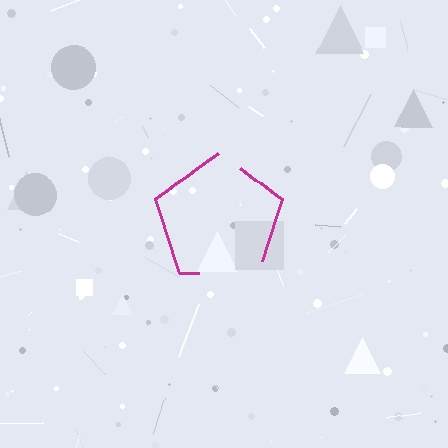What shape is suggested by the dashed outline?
The dashed outline suggests a pentagon.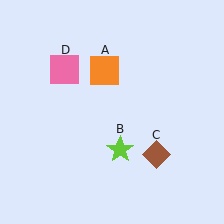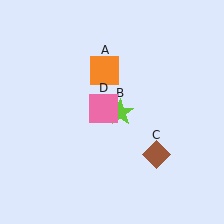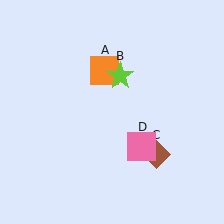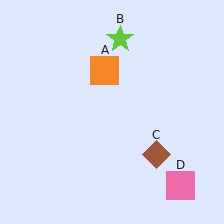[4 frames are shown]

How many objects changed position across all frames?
2 objects changed position: lime star (object B), pink square (object D).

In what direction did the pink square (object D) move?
The pink square (object D) moved down and to the right.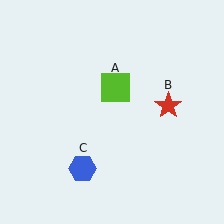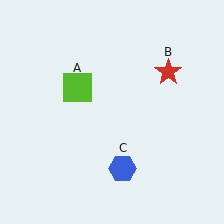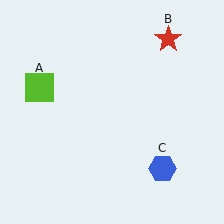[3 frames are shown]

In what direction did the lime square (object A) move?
The lime square (object A) moved left.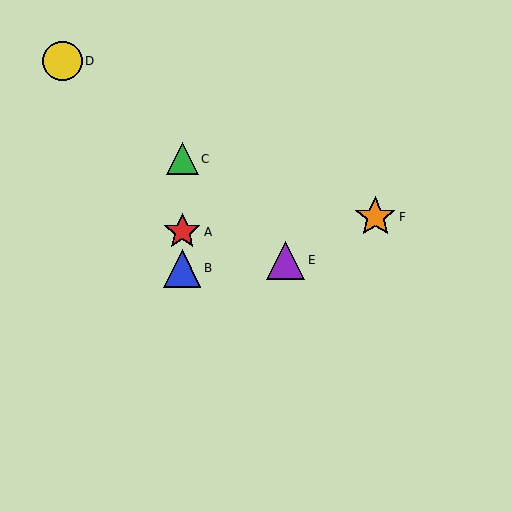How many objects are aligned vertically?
3 objects (A, B, C) are aligned vertically.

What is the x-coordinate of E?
Object E is at x≈286.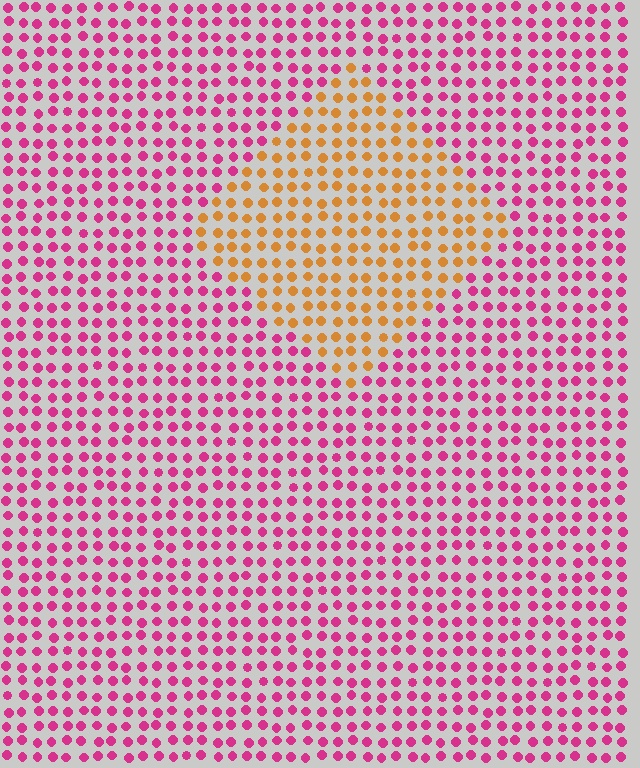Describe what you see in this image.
The image is filled with small magenta elements in a uniform arrangement. A diamond-shaped region is visible where the elements are tinted to a slightly different hue, forming a subtle color boundary.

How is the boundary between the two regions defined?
The boundary is defined purely by a slight shift in hue (about 64 degrees). Spacing, size, and orientation are identical on both sides.